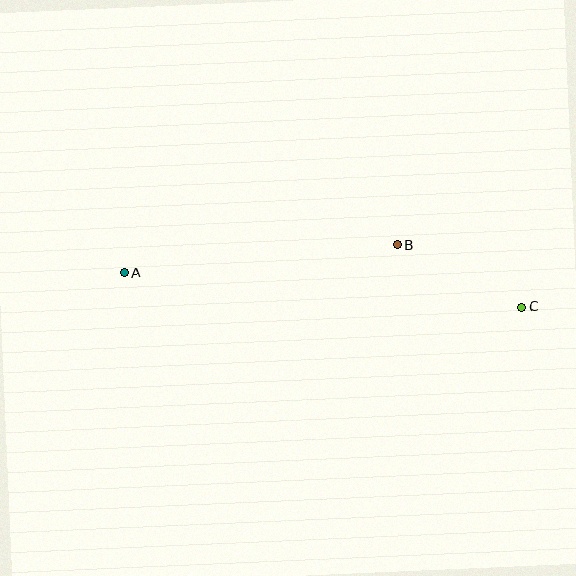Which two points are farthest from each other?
Points A and C are farthest from each other.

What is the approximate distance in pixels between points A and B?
The distance between A and B is approximately 275 pixels.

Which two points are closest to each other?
Points B and C are closest to each other.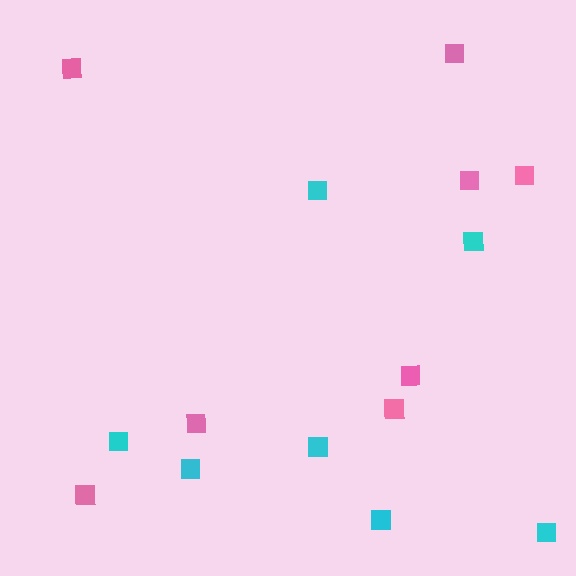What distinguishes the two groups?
There are 2 groups: one group of pink squares (8) and one group of cyan squares (7).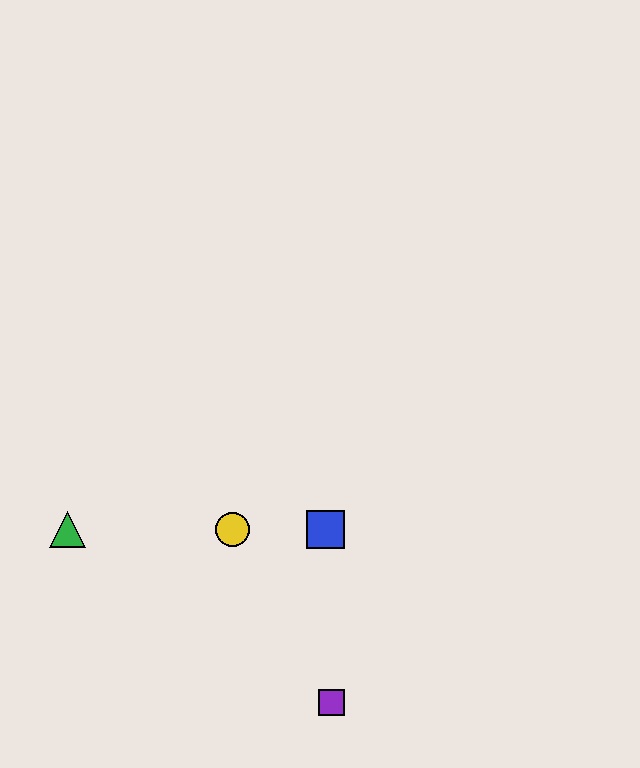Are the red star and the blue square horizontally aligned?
Yes, both are at y≈529.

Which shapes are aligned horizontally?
The red star, the blue square, the green triangle, the yellow circle are aligned horizontally.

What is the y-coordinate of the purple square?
The purple square is at y≈703.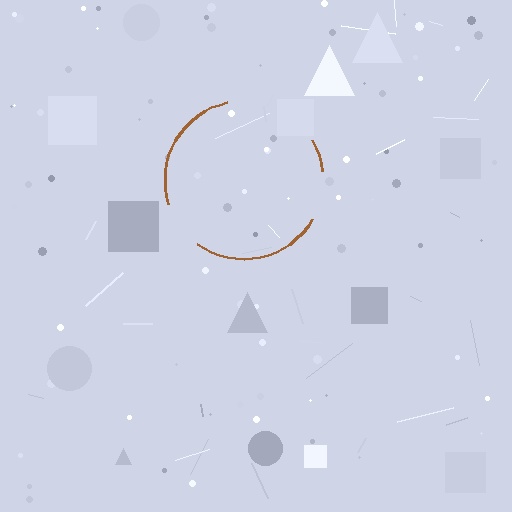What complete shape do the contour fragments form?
The contour fragments form a circle.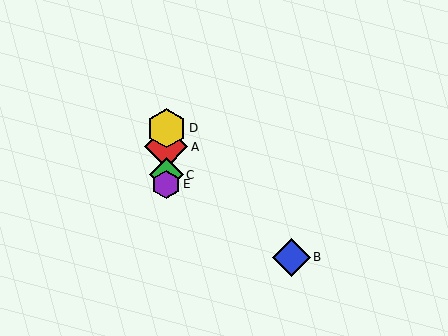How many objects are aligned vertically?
4 objects (A, C, D, E) are aligned vertically.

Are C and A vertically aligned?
Yes, both are at x≈166.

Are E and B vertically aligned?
No, E is at x≈166 and B is at x≈291.